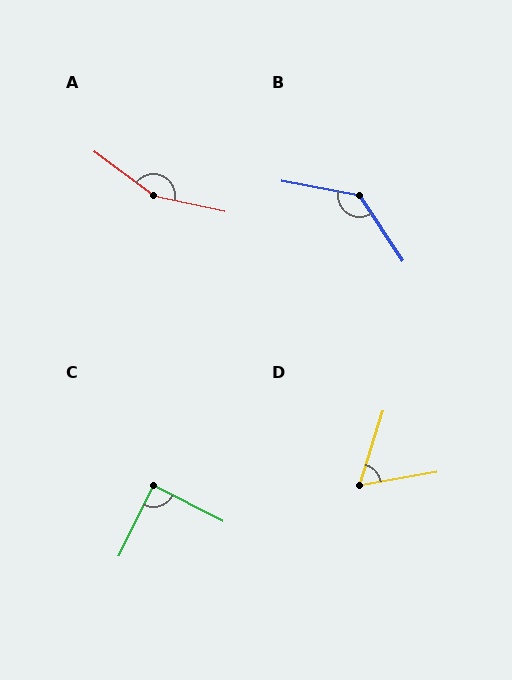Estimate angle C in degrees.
Approximately 89 degrees.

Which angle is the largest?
A, at approximately 156 degrees.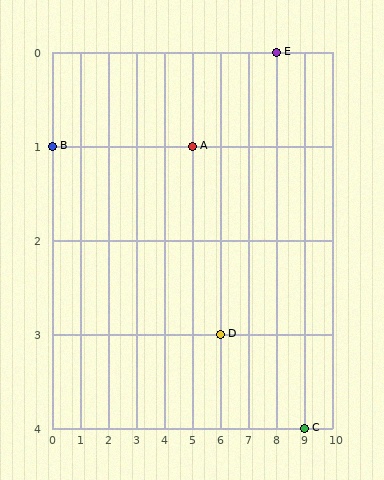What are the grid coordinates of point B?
Point B is at grid coordinates (0, 1).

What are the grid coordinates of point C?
Point C is at grid coordinates (9, 4).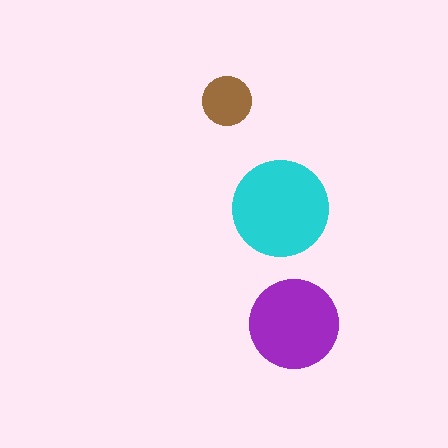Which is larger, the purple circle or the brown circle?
The purple one.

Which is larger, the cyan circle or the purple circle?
The cyan one.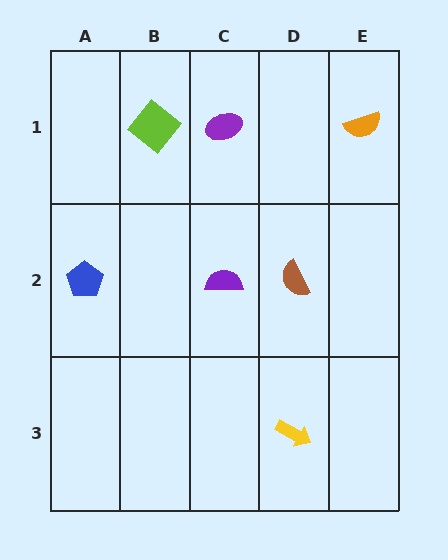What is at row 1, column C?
A purple ellipse.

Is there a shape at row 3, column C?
No, that cell is empty.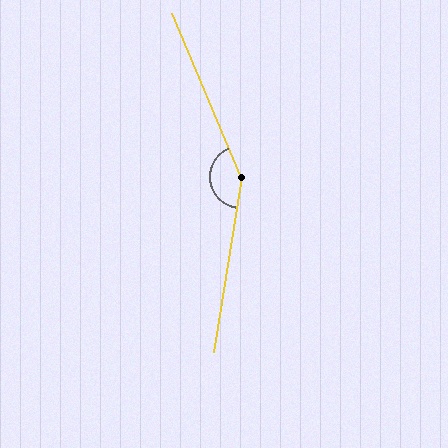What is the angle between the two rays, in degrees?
Approximately 148 degrees.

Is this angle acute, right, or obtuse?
It is obtuse.